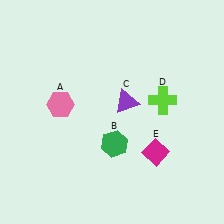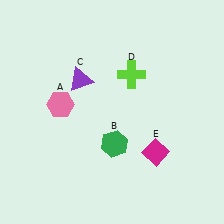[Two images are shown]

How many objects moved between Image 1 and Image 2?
2 objects moved between the two images.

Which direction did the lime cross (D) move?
The lime cross (D) moved left.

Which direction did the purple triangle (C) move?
The purple triangle (C) moved left.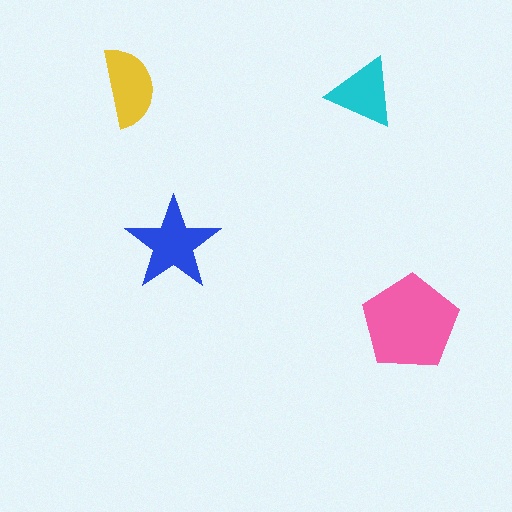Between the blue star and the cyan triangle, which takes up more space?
The blue star.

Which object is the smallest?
The cyan triangle.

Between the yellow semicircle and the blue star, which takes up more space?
The blue star.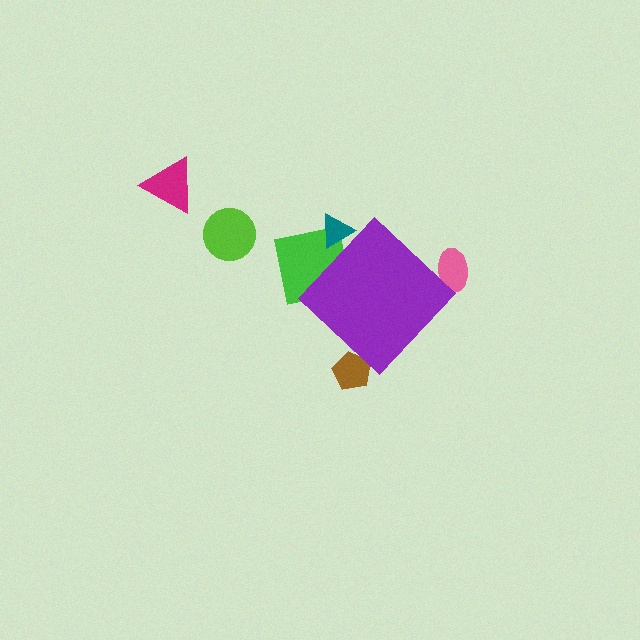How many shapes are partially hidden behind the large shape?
4 shapes are partially hidden.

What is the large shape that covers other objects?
A purple diamond.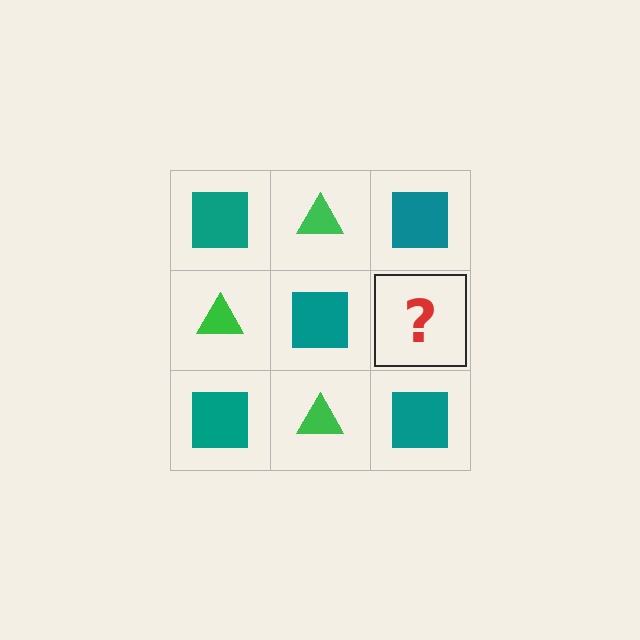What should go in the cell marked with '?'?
The missing cell should contain a green triangle.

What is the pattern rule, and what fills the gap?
The rule is that it alternates teal square and green triangle in a checkerboard pattern. The gap should be filled with a green triangle.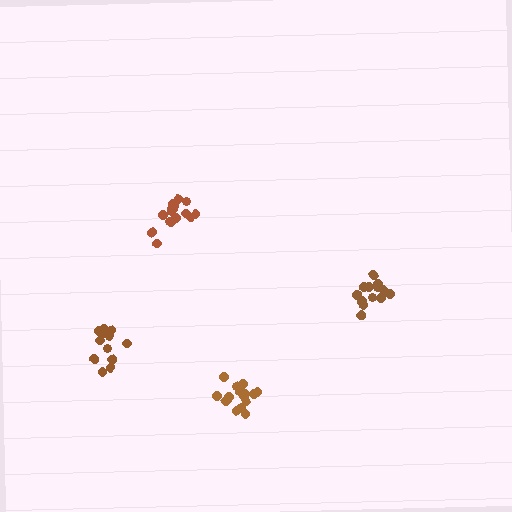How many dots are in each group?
Group 1: 17 dots, Group 2: 18 dots, Group 3: 14 dots, Group 4: 12 dots (61 total).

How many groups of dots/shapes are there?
There are 4 groups.